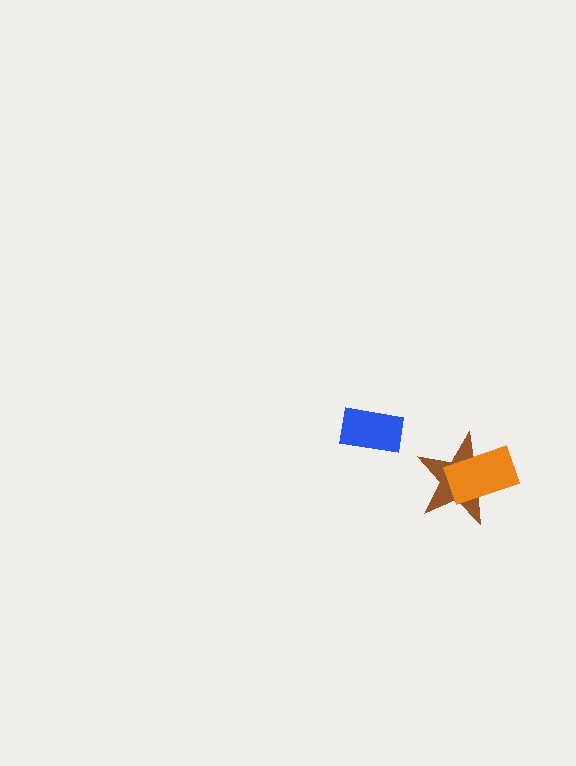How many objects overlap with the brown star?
1 object overlaps with the brown star.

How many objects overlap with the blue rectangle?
0 objects overlap with the blue rectangle.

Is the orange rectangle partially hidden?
No, no other shape covers it.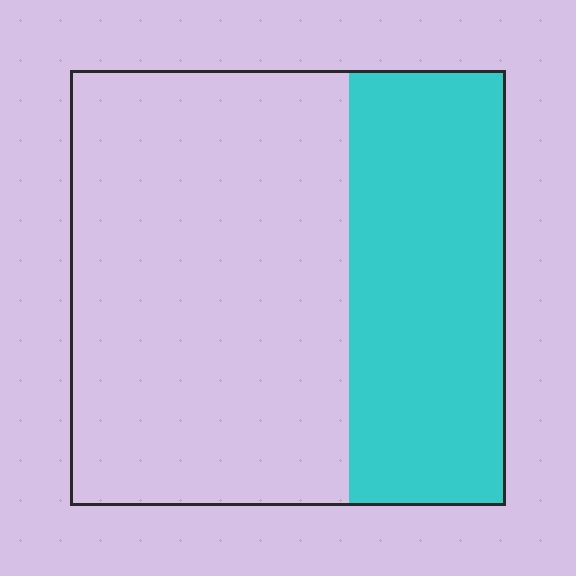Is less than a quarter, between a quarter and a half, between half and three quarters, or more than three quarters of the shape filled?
Between a quarter and a half.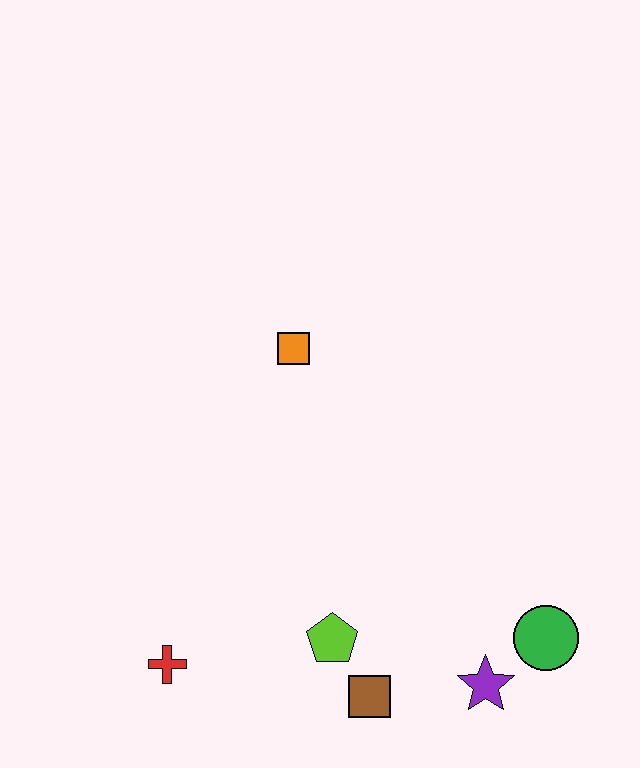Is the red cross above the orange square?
No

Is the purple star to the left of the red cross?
No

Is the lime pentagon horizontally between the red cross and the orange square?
No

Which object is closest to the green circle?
The purple star is closest to the green circle.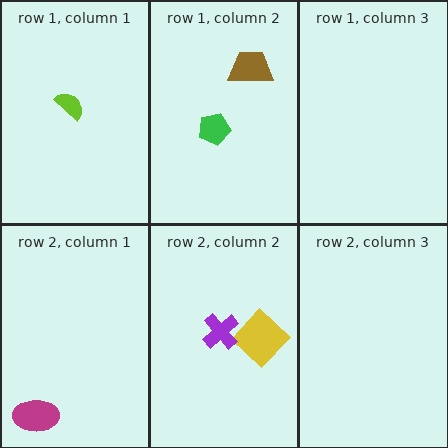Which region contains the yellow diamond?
The row 2, column 2 region.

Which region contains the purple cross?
The row 2, column 2 region.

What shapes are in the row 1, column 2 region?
The brown trapezoid, the green pentagon.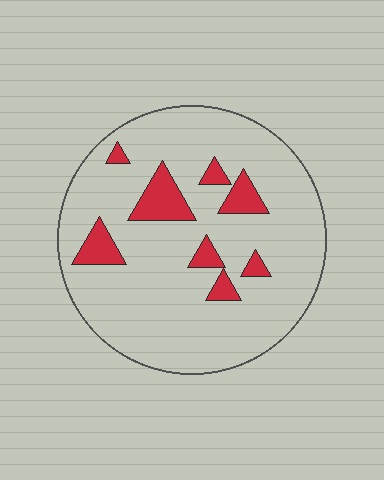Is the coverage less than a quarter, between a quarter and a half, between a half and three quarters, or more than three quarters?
Less than a quarter.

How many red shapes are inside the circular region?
8.